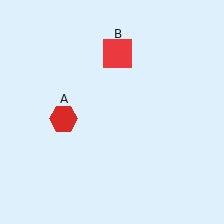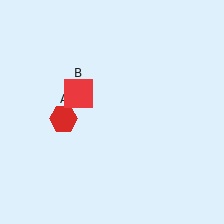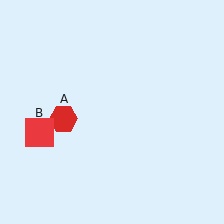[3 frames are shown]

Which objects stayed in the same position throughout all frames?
Red hexagon (object A) remained stationary.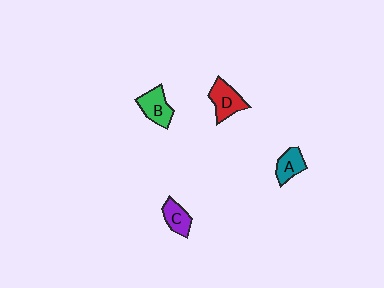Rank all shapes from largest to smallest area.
From largest to smallest: D (red), B (green), A (teal), C (purple).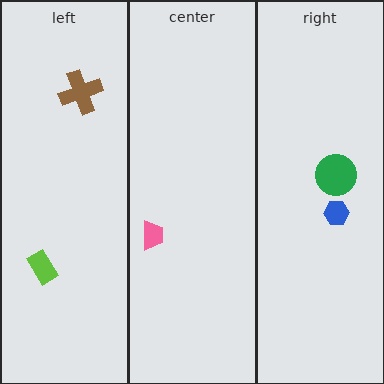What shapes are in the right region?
The blue hexagon, the green circle.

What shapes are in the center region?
The pink trapezoid.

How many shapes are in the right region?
2.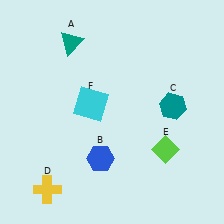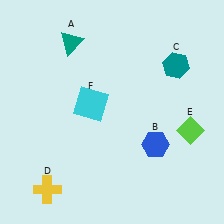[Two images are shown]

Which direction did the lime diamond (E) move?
The lime diamond (E) moved right.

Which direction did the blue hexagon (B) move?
The blue hexagon (B) moved right.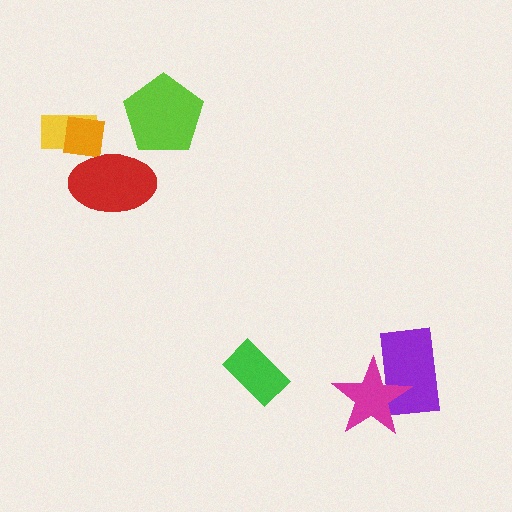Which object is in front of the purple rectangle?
The magenta star is in front of the purple rectangle.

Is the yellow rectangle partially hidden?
Yes, it is partially covered by another shape.